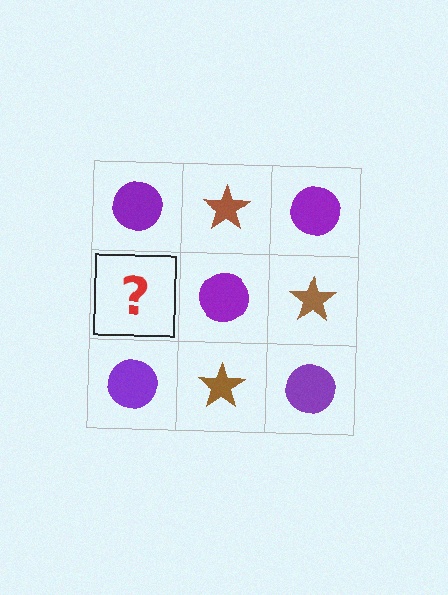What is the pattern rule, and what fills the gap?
The rule is that it alternates purple circle and brown star in a checkerboard pattern. The gap should be filled with a brown star.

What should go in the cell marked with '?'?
The missing cell should contain a brown star.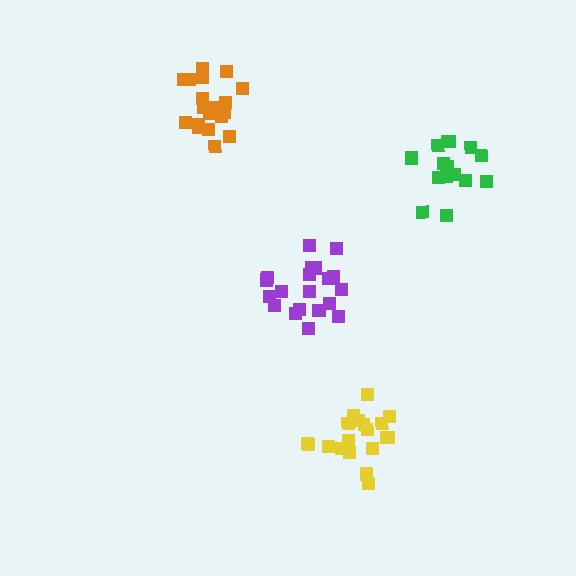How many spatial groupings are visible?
There are 4 spatial groupings.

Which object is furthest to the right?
The green cluster is rightmost.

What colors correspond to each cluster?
The clusters are colored: yellow, orange, green, purple.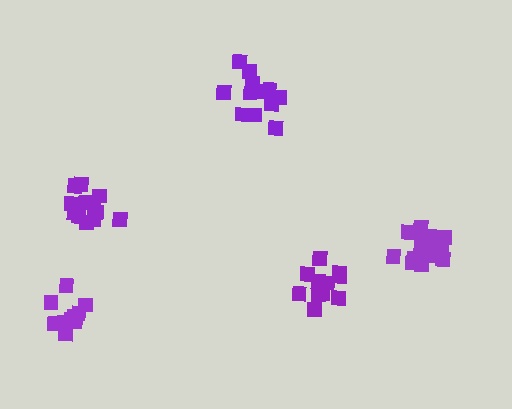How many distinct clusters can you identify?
There are 5 distinct clusters.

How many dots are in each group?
Group 1: 14 dots, Group 2: 14 dots, Group 3: 12 dots, Group 4: 13 dots, Group 5: 12 dots (65 total).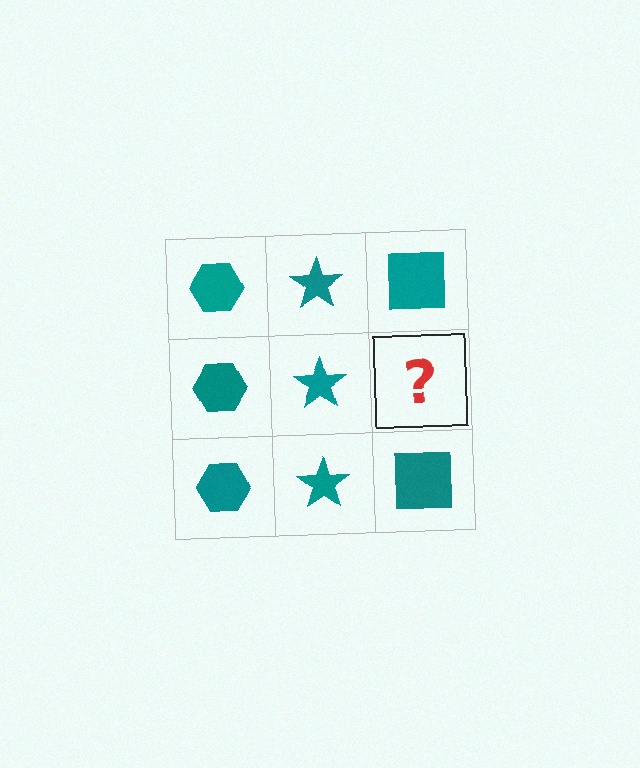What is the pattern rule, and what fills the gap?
The rule is that each column has a consistent shape. The gap should be filled with a teal square.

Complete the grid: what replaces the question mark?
The question mark should be replaced with a teal square.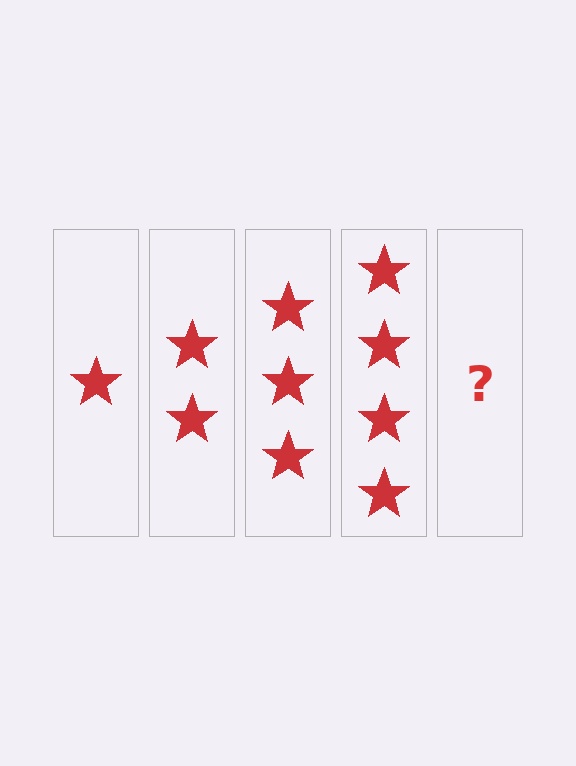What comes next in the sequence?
The next element should be 5 stars.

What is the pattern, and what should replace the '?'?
The pattern is that each step adds one more star. The '?' should be 5 stars.